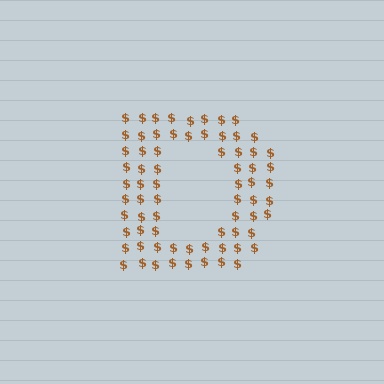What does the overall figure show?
The overall figure shows the letter D.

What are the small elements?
The small elements are dollar signs.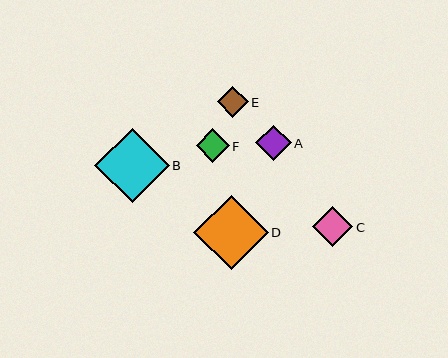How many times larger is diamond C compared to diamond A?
Diamond C is approximately 1.1 times the size of diamond A.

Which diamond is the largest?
Diamond B is the largest with a size of approximately 74 pixels.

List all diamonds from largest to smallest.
From largest to smallest: B, D, C, A, F, E.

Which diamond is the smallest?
Diamond E is the smallest with a size of approximately 31 pixels.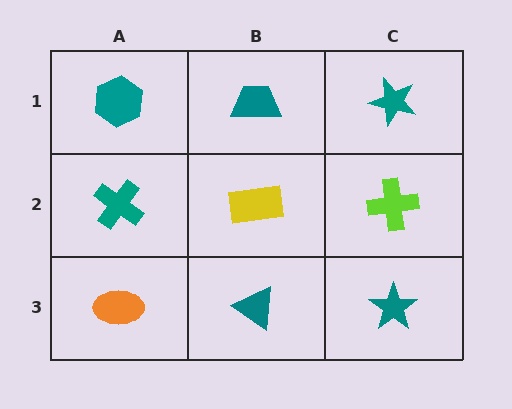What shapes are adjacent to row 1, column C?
A lime cross (row 2, column C), a teal trapezoid (row 1, column B).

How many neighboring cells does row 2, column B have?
4.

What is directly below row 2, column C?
A teal star.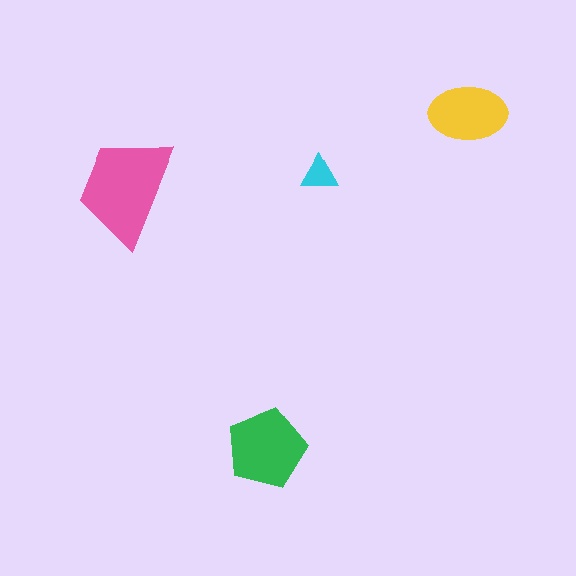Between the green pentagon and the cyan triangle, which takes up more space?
The green pentagon.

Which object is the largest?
The pink trapezoid.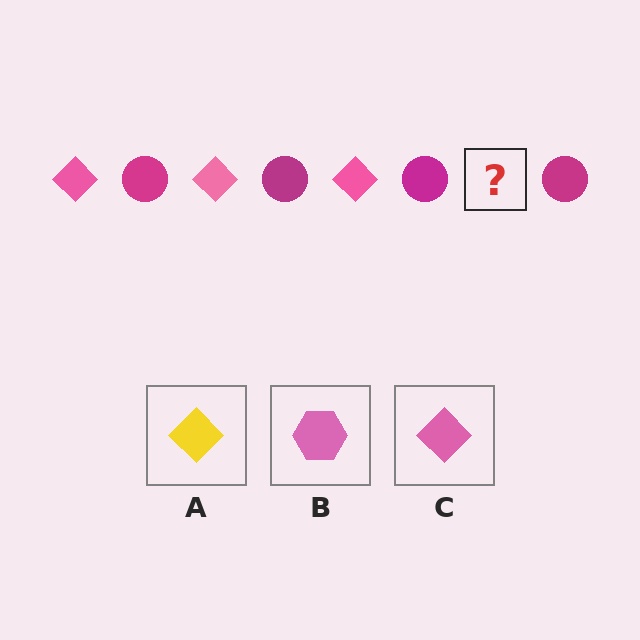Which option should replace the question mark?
Option C.